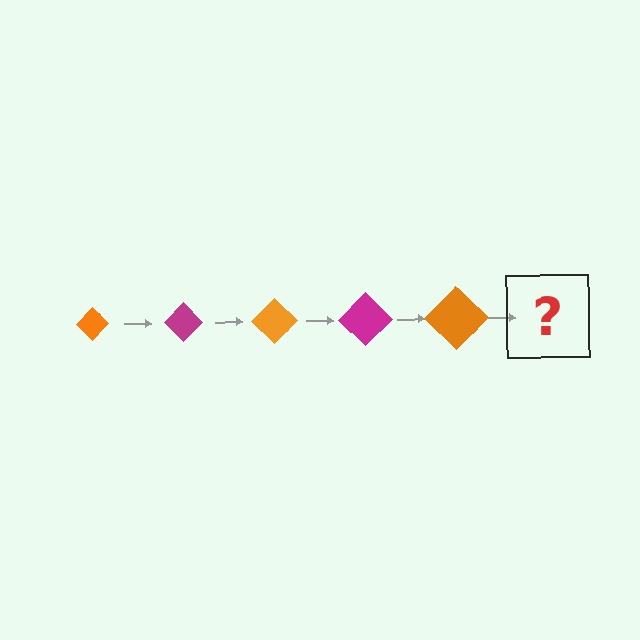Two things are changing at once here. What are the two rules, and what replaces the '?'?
The two rules are that the diamond grows larger each step and the color cycles through orange and magenta. The '?' should be a magenta diamond, larger than the previous one.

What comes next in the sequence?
The next element should be a magenta diamond, larger than the previous one.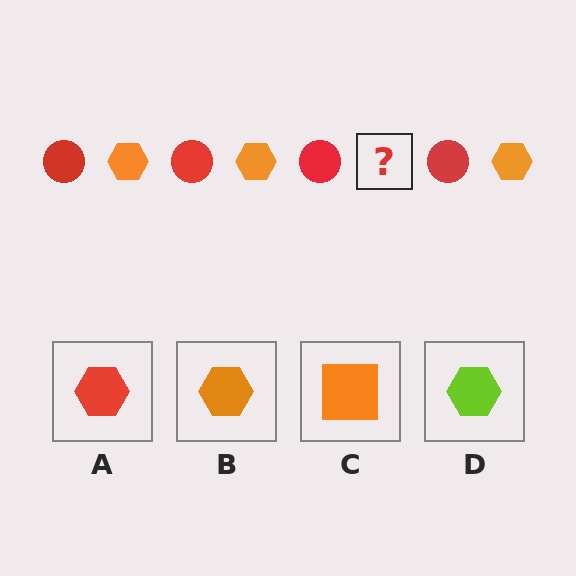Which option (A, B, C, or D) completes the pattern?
B.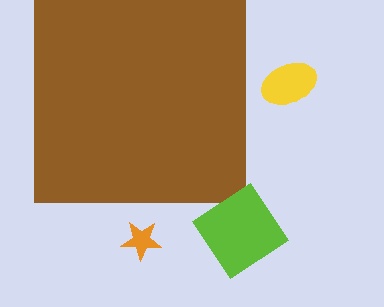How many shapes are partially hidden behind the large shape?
0 shapes are partially hidden.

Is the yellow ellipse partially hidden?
No, the yellow ellipse is fully visible.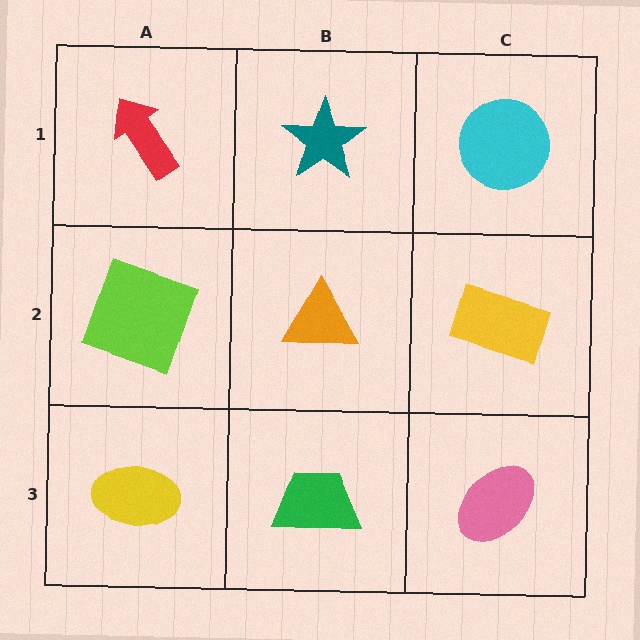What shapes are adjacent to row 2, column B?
A teal star (row 1, column B), a green trapezoid (row 3, column B), a lime square (row 2, column A), a yellow rectangle (row 2, column C).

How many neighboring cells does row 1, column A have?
2.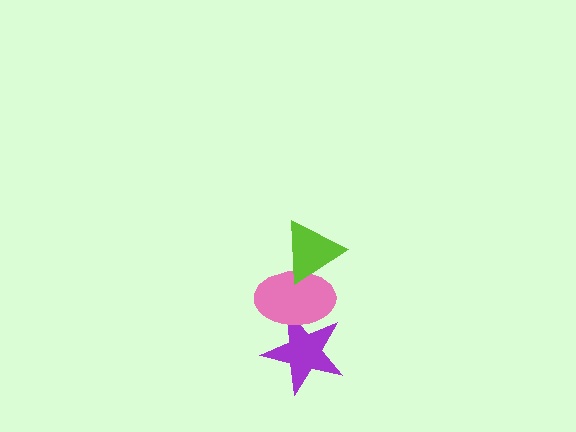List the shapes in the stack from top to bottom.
From top to bottom: the lime triangle, the pink ellipse, the purple star.